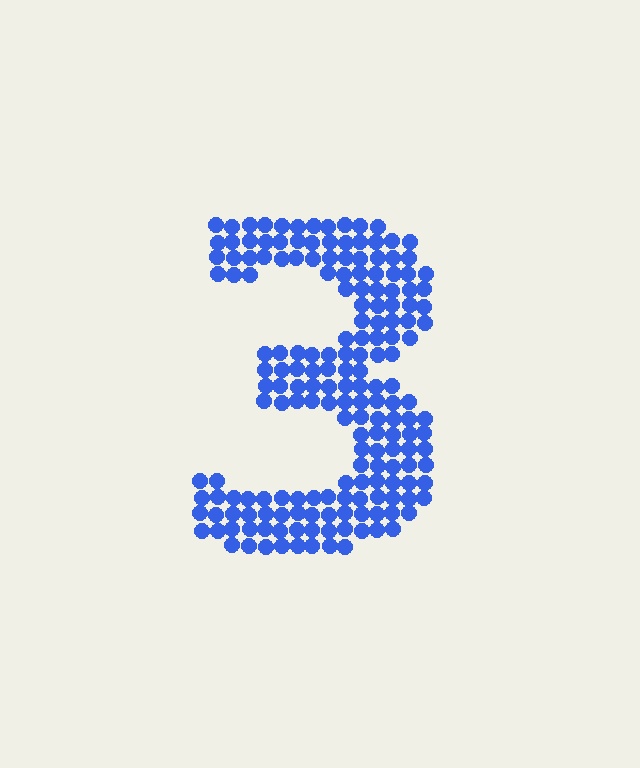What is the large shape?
The large shape is the digit 3.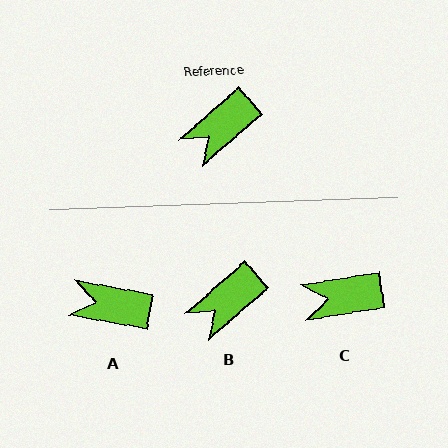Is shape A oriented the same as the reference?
No, it is off by about 52 degrees.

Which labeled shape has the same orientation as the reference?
B.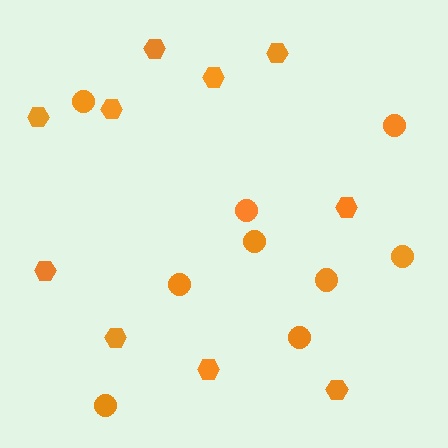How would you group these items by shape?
There are 2 groups: one group of circles (9) and one group of hexagons (10).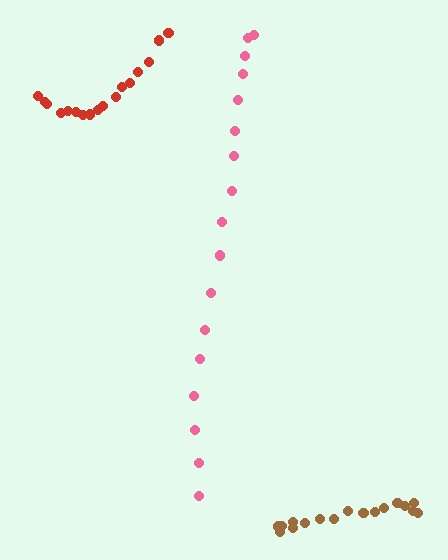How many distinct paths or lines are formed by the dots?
There are 3 distinct paths.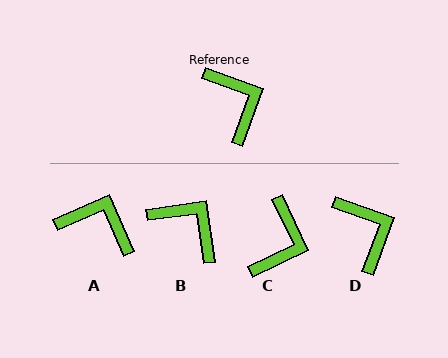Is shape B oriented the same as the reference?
No, it is off by about 28 degrees.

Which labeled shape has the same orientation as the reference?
D.